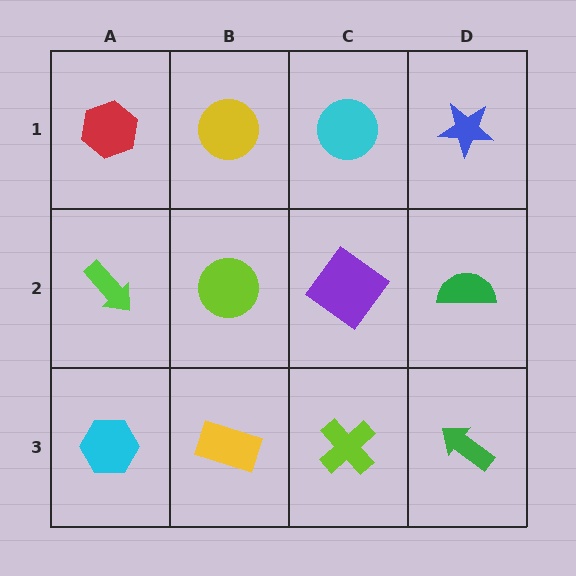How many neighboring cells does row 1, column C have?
3.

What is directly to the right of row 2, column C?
A green semicircle.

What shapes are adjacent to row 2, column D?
A blue star (row 1, column D), a green arrow (row 3, column D), a purple diamond (row 2, column C).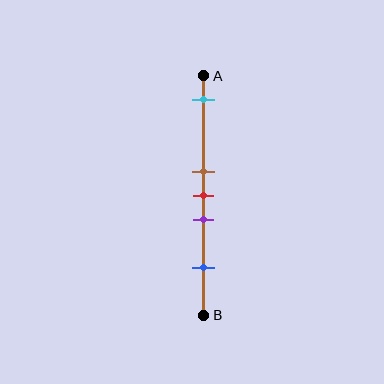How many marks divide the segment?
There are 5 marks dividing the segment.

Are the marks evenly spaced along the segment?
No, the marks are not evenly spaced.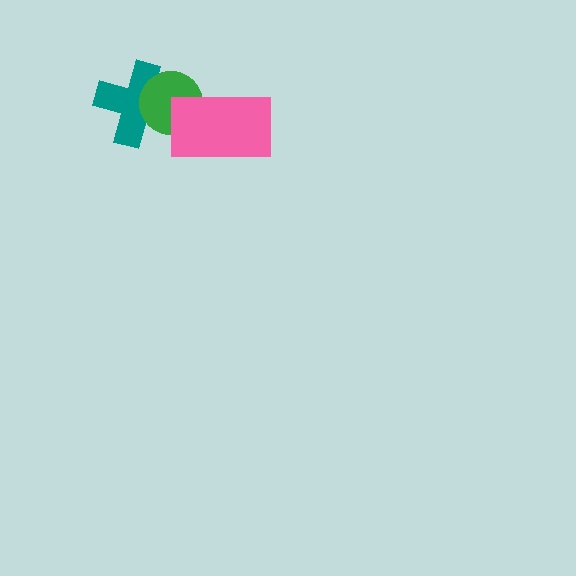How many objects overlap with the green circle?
2 objects overlap with the green circle.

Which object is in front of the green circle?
The pink rectangle is in front of the green circle.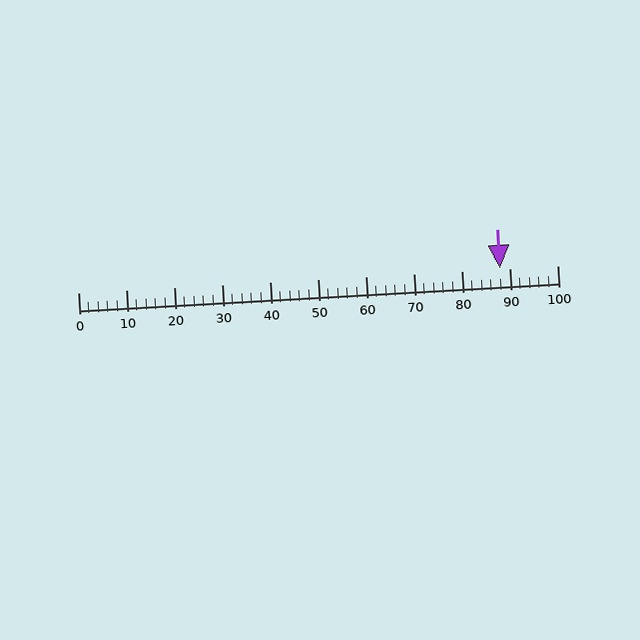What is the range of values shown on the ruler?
The ruler shows values from 0 to 100.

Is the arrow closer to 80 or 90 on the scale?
The arrow is closer to 90.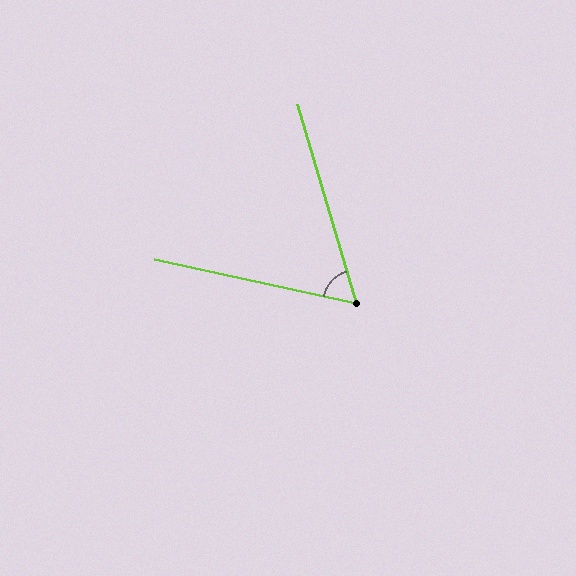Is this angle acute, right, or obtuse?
It is acute.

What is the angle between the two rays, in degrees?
Approximately 61 degrees.